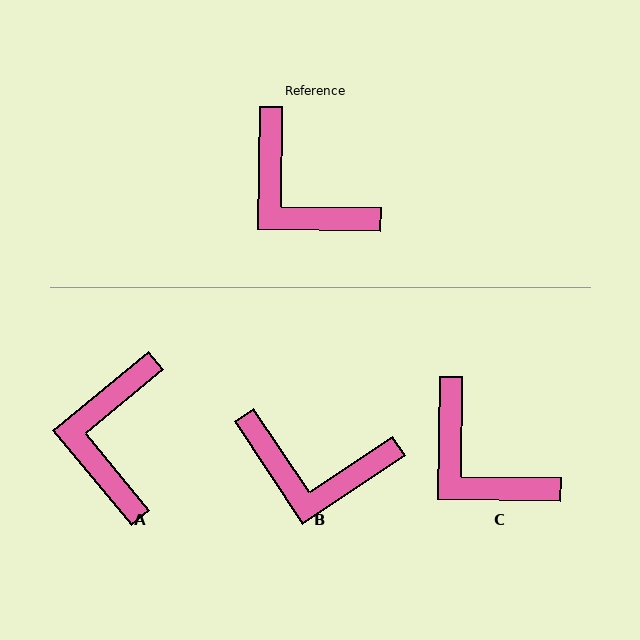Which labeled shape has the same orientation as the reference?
C.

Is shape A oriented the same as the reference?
No, it is off by about 50 degrees.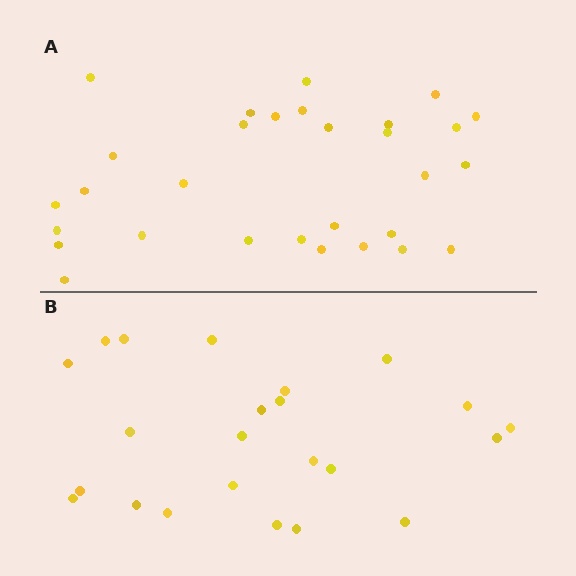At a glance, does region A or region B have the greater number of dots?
Region A (the top region) has more dots.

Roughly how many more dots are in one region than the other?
Region A has roughly 8 or so more dots than region B.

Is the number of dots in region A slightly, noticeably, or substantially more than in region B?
Region A has noticeably more, but not dramatically so. The ratio is roughly 1.3 to 1.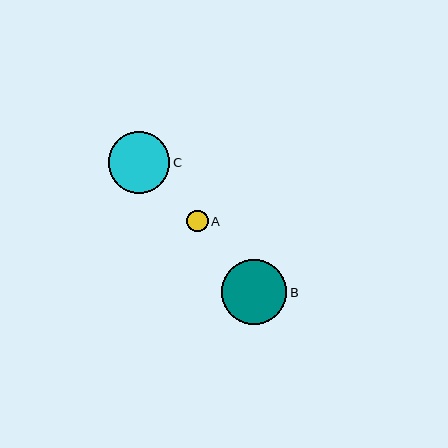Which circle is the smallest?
Circle A is the smallest with a size of approximately 21 pixels.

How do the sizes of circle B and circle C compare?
Circle B and circle C are approximately the same size.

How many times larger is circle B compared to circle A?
Circle B is approximately 3.0 times the size of circle A.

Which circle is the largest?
Circle B is the largest with a size of approximately 65 pixels.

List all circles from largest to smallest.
From largest to smallest: B, C, A.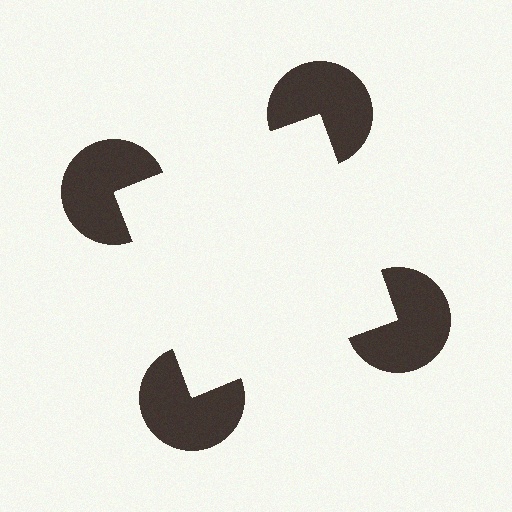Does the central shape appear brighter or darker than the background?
It typically appears slightly brighter than the background, even though no actual brightness change is drawn.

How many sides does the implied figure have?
4 sides.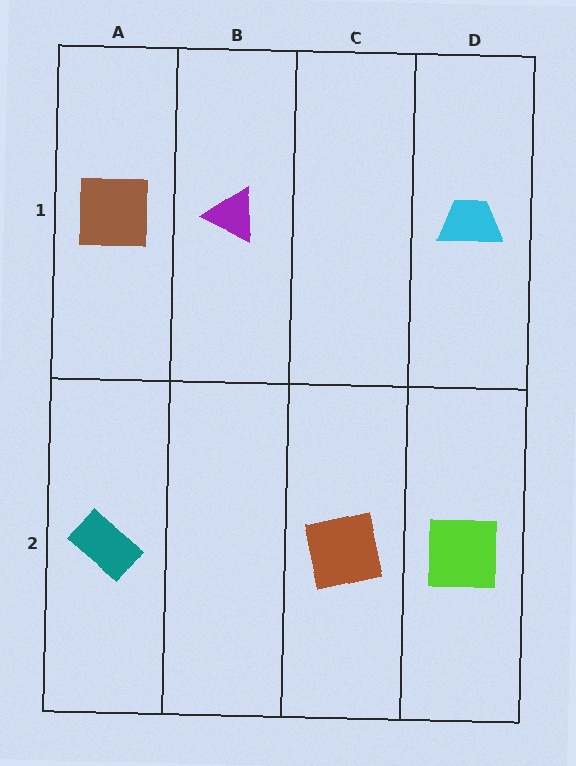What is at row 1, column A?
A brown square.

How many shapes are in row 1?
3 shapes.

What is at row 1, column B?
A purple triangle.